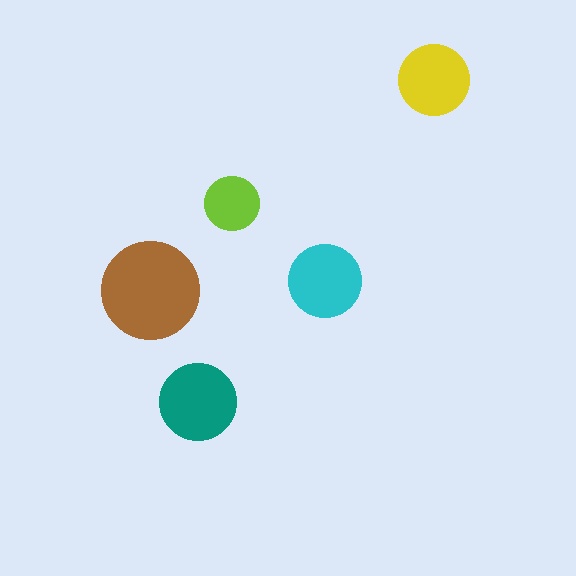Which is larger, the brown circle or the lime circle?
The brown one.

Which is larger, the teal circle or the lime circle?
The teal one.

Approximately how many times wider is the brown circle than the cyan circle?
About 1.5 times wider.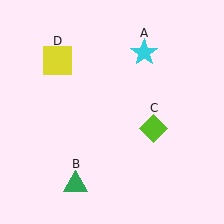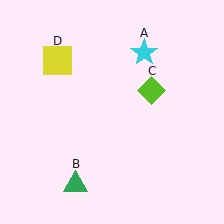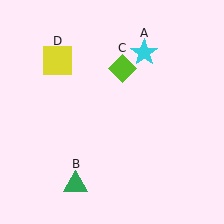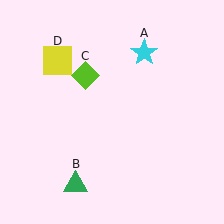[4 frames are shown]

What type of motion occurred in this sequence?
The lime diamond (object C) rotated counterclockwise around the center of the scene.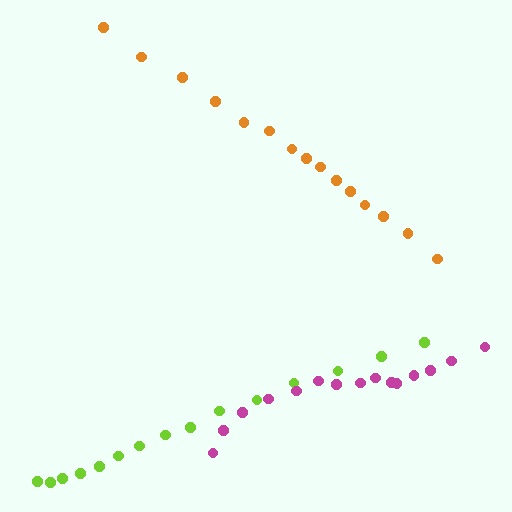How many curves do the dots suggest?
There are 3 distinct paths.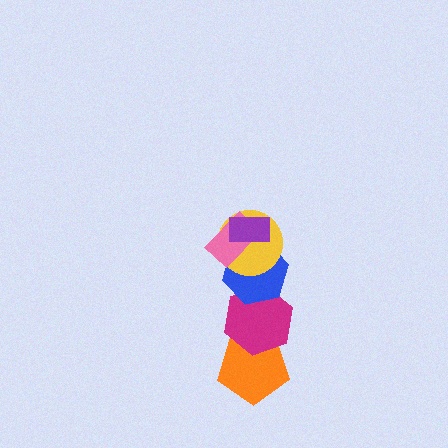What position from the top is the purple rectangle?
The purple rectangle is 1st from the top.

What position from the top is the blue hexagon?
The blue hexagon is 4th from the top.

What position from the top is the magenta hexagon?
The magenta hexagon is 5th from the top.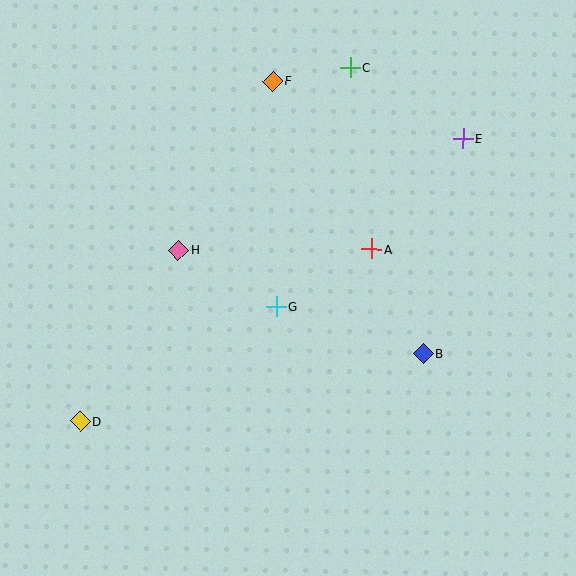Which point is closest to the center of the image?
Point G at (276, 306) is closest to the center.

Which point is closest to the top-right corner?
Point E is closest to the top-right corner.